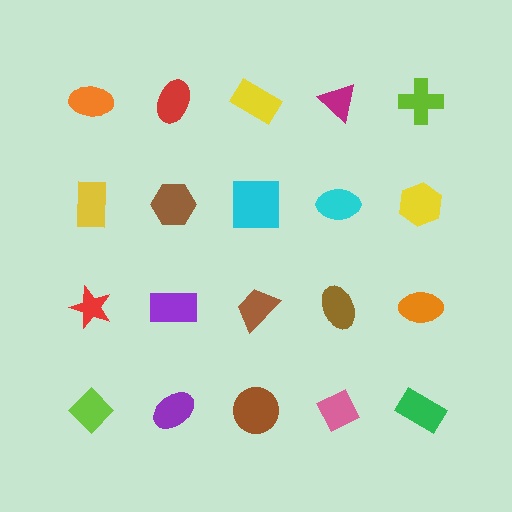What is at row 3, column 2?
A purple rectangle.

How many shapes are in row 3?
5 shapes.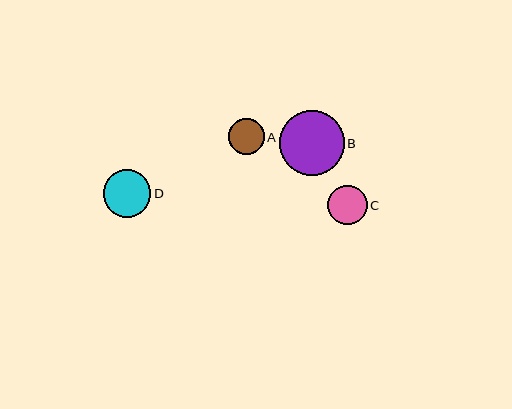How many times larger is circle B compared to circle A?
Circle B is approximately 1.8 times the size of circle A.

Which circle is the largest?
Circle B is the largest with a size of approximately 65 pixels.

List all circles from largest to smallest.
From largest to smallest: B, D, C, A.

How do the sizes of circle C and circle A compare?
Circle C and circle A are approximately the same size.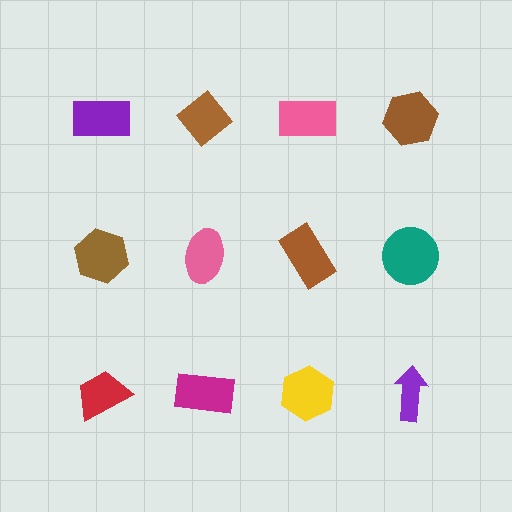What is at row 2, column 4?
A teal circle.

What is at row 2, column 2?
A pink ellipse.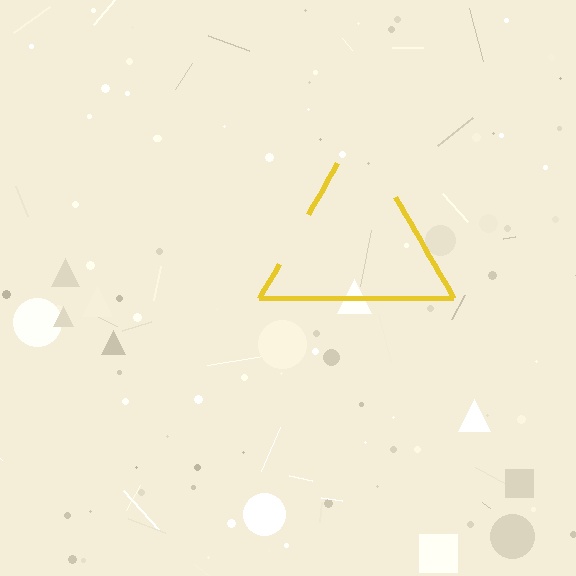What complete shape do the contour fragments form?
The contour fragments form a triangle.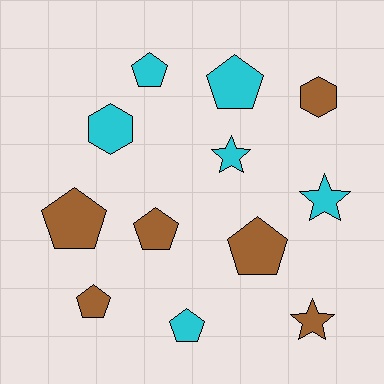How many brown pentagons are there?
There are 4 brown pentagons.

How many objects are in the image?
There are 12 objects.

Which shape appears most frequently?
Pentagon, with 7 objects.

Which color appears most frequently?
Cyan, with 6 objects.